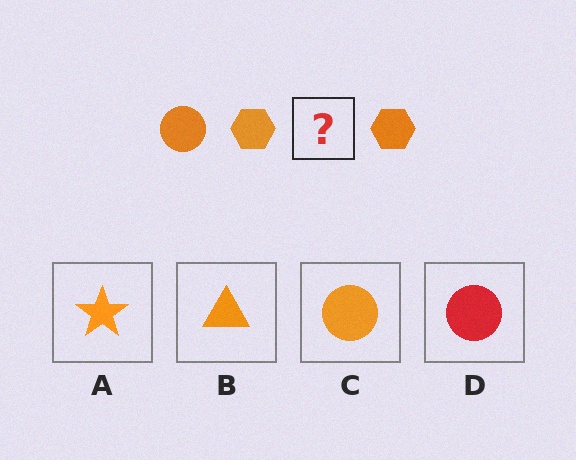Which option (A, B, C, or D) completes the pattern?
C.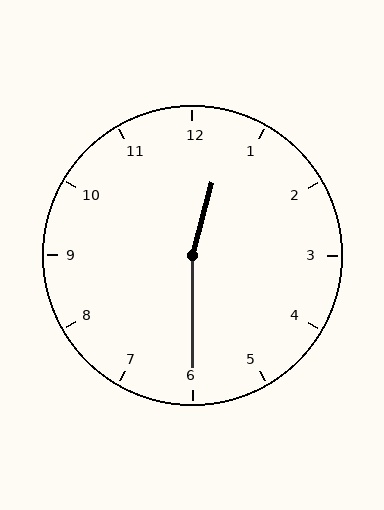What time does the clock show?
12:30.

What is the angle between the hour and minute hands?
Approximately 165 degrees.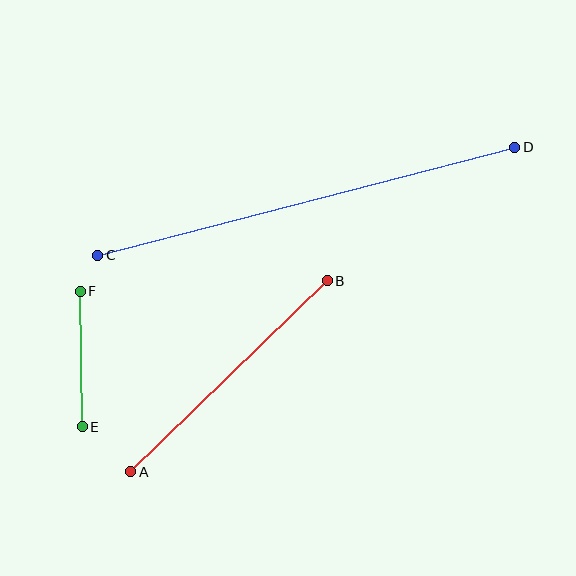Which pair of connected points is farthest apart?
Points C and D are farthest apart.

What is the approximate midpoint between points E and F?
The midpoint is at approximately (81, 359) pixels.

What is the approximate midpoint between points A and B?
The midpoint is at approximately (229, 376) pixels.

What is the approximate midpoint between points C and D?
The midpoint is at approximately (306, 201) pixels.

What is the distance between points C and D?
The distance is approximately 430 pixels.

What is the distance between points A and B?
The distance is approximately 274 pixels.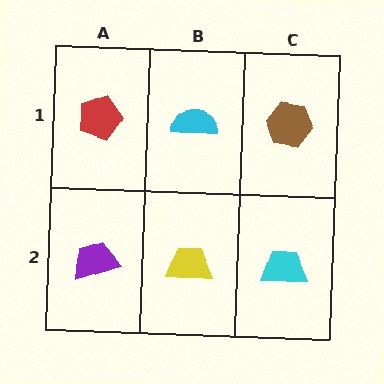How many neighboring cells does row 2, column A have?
2.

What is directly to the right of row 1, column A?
A cyan semicircle.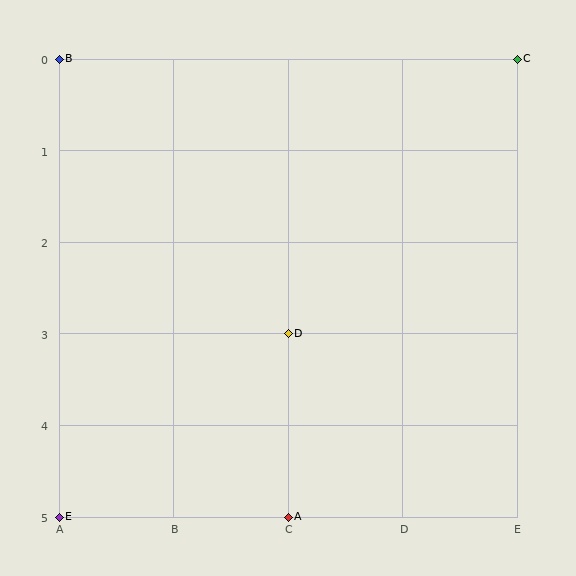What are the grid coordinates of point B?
Point B is at grid coordinates (A, 0).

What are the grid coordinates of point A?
Point A is at grid coordinates (C, 5).